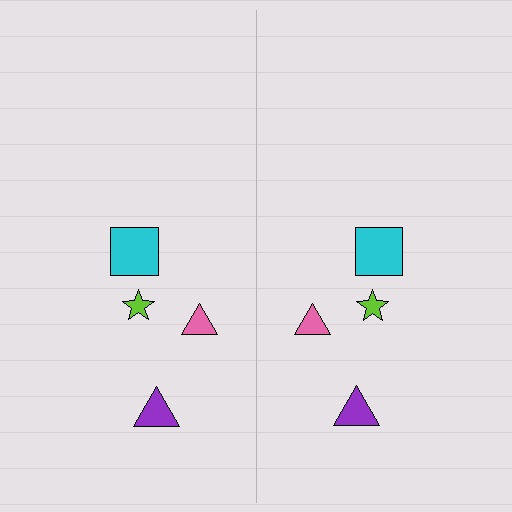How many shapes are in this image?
There are 8 shapes in this image.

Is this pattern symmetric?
Yes, this pattern has bilateral (reflection) symmetry.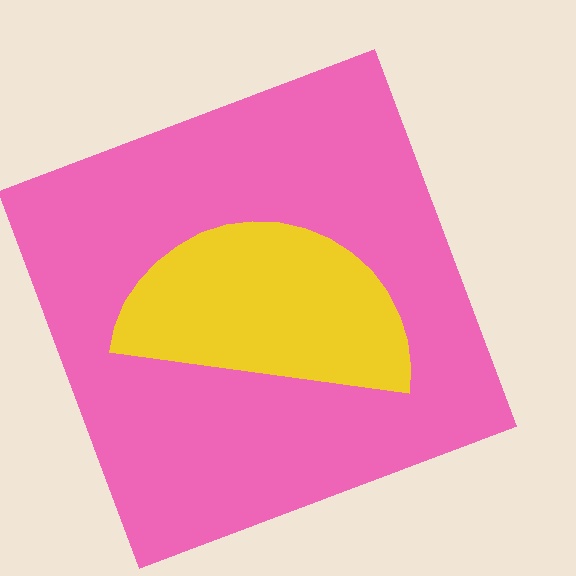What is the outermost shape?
The pink square.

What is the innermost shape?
The yellow semicircle.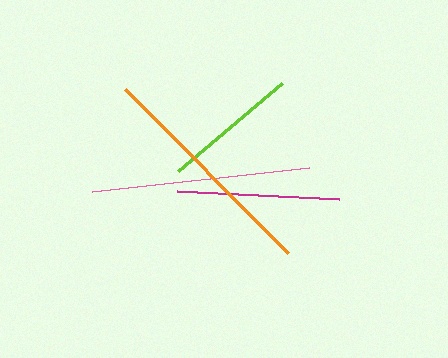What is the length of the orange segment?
The orange segment is approximately 231 pixels long.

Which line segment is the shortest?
The lime line is the shortest at approximately 137 pixels.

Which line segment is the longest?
The orange line is the longest at approximately 231 pixels.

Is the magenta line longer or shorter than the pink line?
The pink line is longer than the magenta line.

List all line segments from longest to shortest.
From longest to shortest: orange, pink, magenta, lime.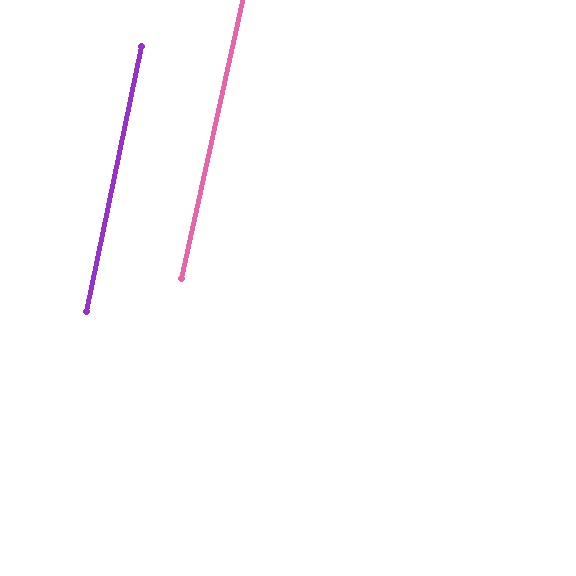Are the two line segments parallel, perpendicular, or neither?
Parallel — their directions differ by only 0.7°.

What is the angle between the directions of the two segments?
Approximately 1 degree.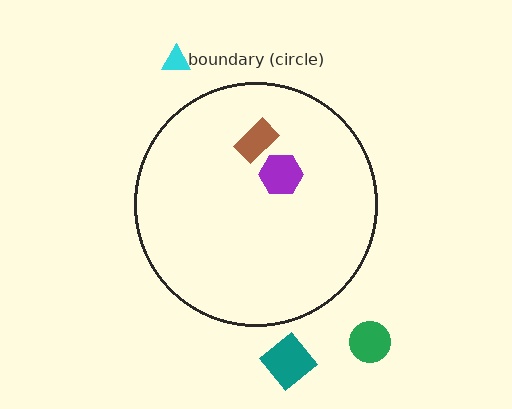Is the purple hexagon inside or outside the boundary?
Inside.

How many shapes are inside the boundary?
2 inside, 3 outside.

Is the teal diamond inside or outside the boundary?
Outside.